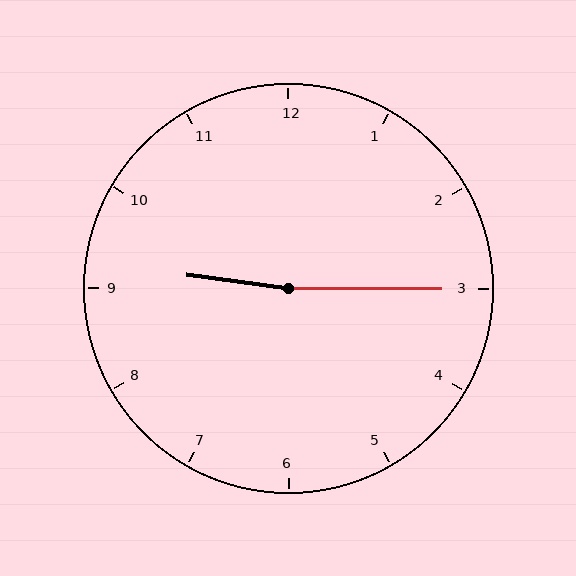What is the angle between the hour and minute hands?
Approximately 172 degrees.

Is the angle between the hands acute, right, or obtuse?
It is obtuse.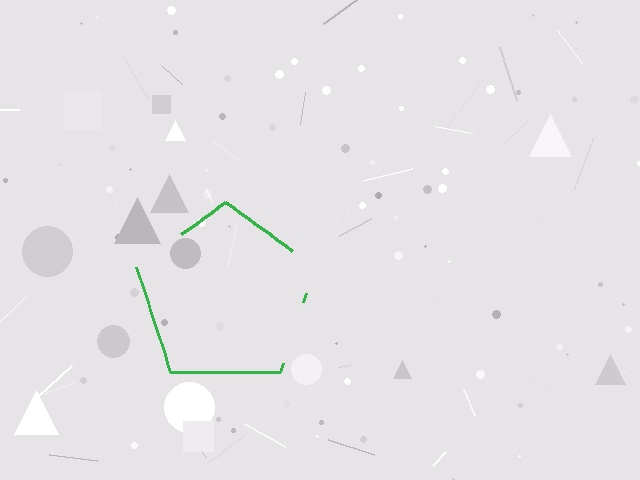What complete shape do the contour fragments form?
The contour fragments form a pentagon.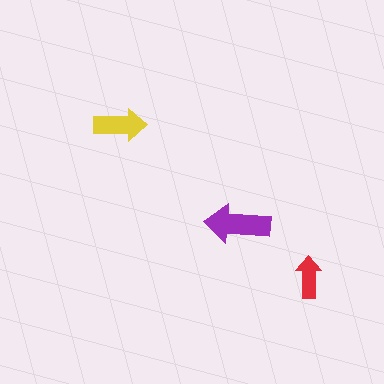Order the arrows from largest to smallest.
the purple one, the yellow one, the red one.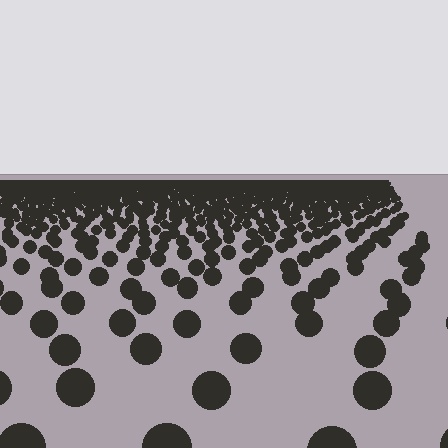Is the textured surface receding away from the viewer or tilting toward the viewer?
The surface is receding away from the viewer. Texture elements get smaller and denser toward the top.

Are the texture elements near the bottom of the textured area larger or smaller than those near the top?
Larger. Near the bottom, elements are closer to the viewer and appear at a bigger on-screen size.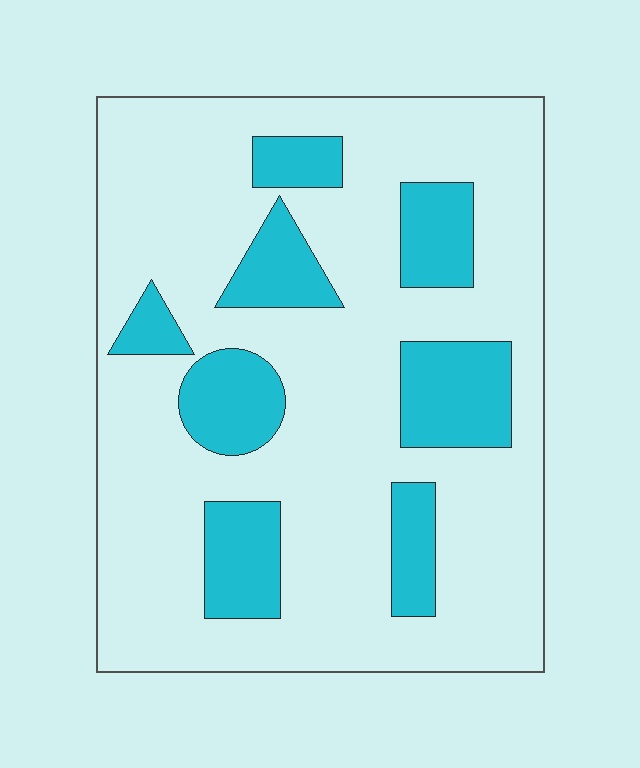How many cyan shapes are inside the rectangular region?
8.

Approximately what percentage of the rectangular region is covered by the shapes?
Approximately 25%.